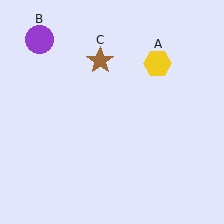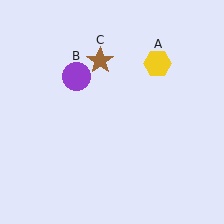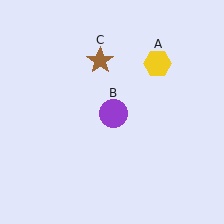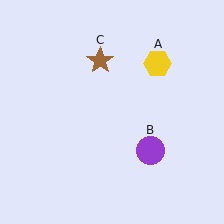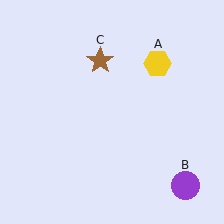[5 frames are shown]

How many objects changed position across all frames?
1 object changed position: purple circle (object B).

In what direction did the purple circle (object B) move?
The purple circle (object B) moved down and to the right.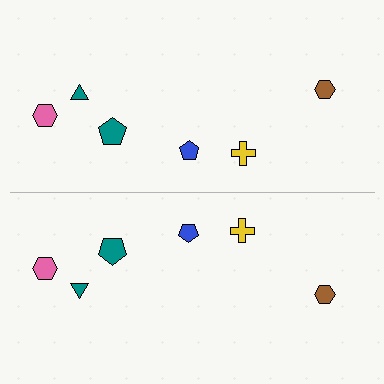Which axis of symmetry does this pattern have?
The pattern has a horizontal axis of symmetry running through the center of the image.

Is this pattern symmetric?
Yes, this pattern has bilateral (reflection) symmetry.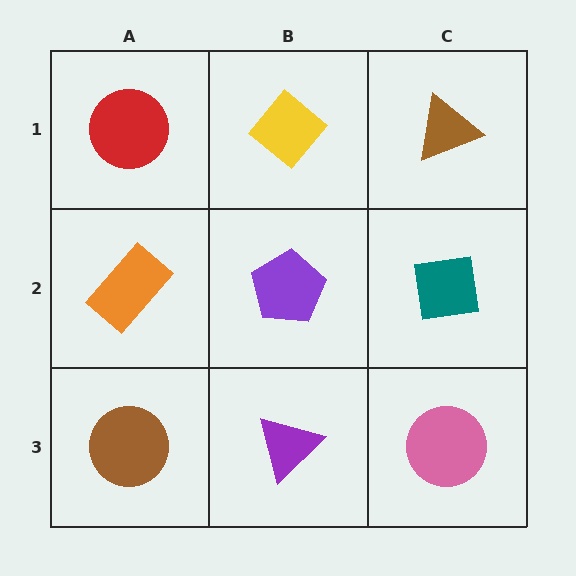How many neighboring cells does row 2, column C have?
3.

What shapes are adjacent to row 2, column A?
A red circle (row 1, column A), a brown circle (row 3, column A), a purple pentagon (row 2, column B).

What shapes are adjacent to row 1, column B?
A purple pentagon (row 2, column B), a red circle (row 1, column A), a brown triangle (row 1, column C).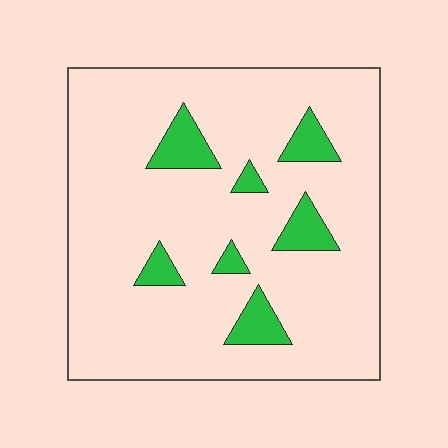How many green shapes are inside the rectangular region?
7.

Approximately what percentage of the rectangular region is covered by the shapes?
Approximately 10%.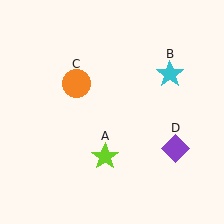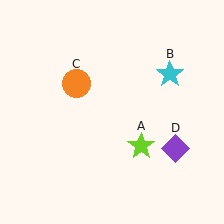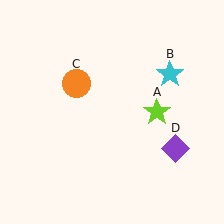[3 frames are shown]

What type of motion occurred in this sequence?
The lime star (object A) rotated counterclockwise around the center of the scene.